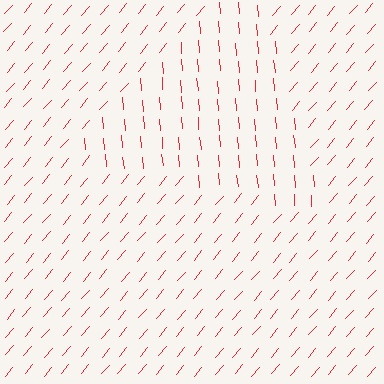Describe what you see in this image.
The image is filled with small red line segments. A triangle region in the image has lines oriented differently from the surrounding lines, creating a visible texture boundary.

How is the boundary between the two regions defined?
The boundary is defined purely by a change in line orientation (approximately 45 degrees difference). All lines are the same color and thickness.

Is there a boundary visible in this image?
Yes, there is a texture boundary formed by a change in line orientation.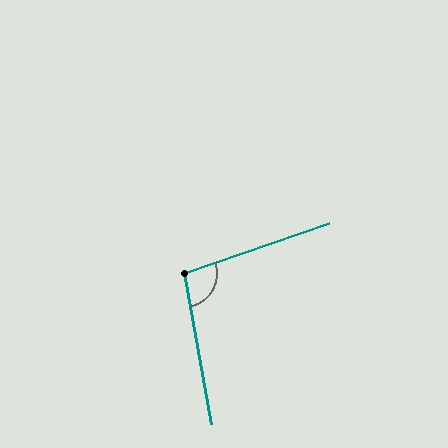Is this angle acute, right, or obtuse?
It is obtuse.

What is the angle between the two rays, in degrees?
Approximately 99 degrees.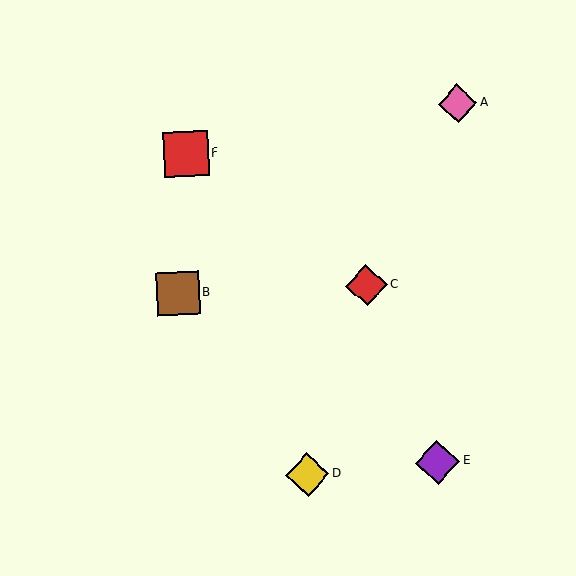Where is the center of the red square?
The center of the red square is at (186, 154).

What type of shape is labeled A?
Shape A is a pink diamond.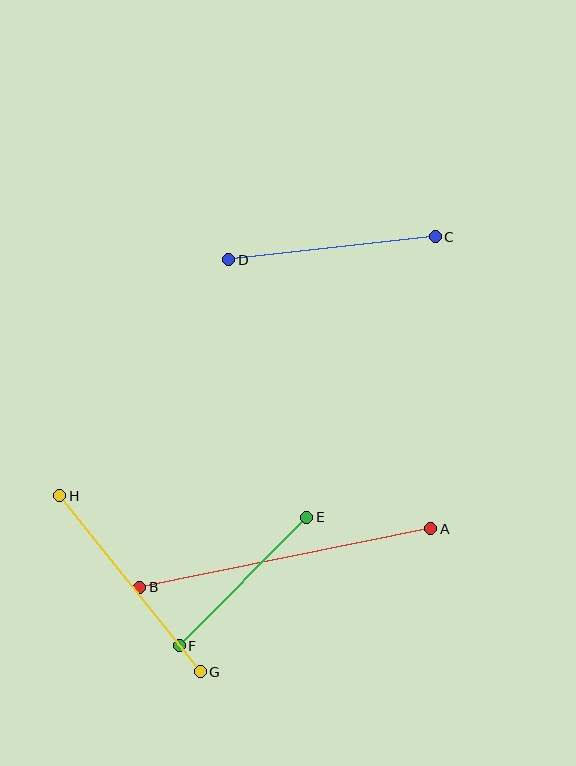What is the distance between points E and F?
The distance is approximately 181 pixels.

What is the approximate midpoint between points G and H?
The midpoint is at approximately (130, 584) pixels.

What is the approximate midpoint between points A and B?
The midpoint is at approximately (285, 558) pixels.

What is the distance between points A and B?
The distance is approximately 297 pixels.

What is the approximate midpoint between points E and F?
The midpoint is at approximately (243, 582) pixels.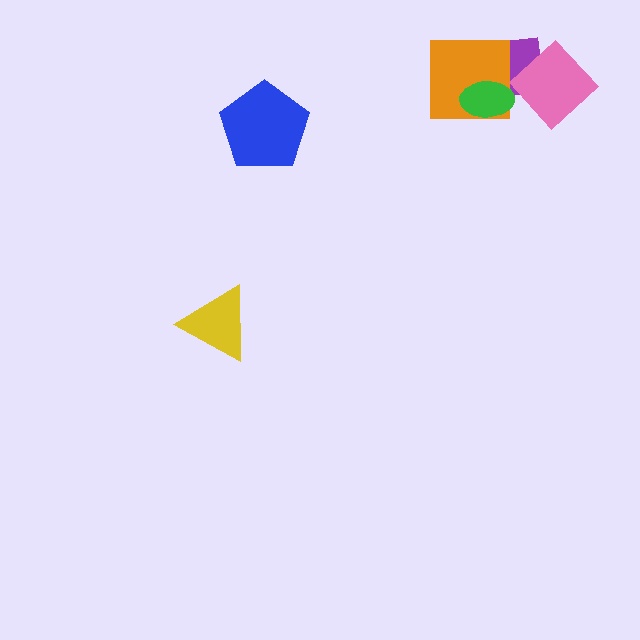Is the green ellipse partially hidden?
No, no other shape covers it.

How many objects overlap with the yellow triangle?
0 objects overlap with the yellow triangle.